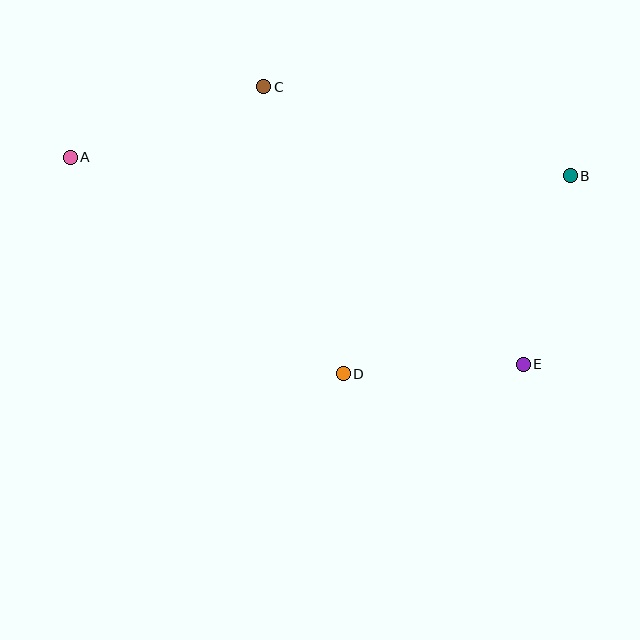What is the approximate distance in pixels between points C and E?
The distance between C and E is approximately 380 pixels.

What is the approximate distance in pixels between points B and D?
The distance between B and D is approximately 301 pixels.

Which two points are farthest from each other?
Points A and B are farthest from each other.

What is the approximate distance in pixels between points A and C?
The distance between A and C is approximately 206 pixels.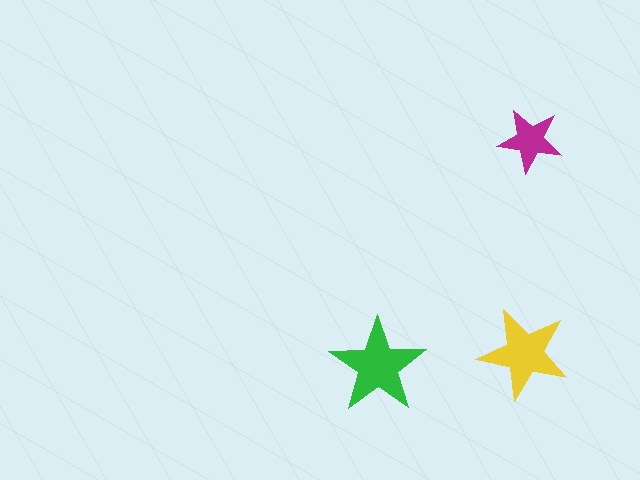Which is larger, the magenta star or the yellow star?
The yellow one.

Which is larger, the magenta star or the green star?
The green one.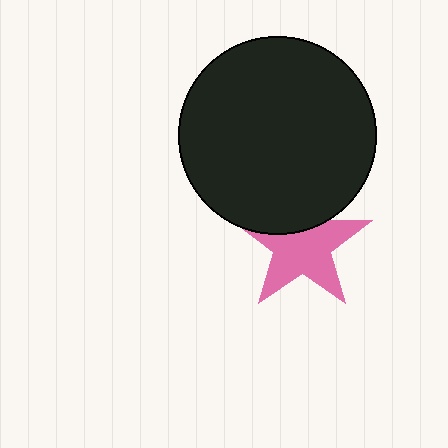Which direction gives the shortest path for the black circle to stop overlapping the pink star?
Moving up gives the shortest separation.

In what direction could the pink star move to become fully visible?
The pink star could move down. That would shift it out from behind the black circle entirely.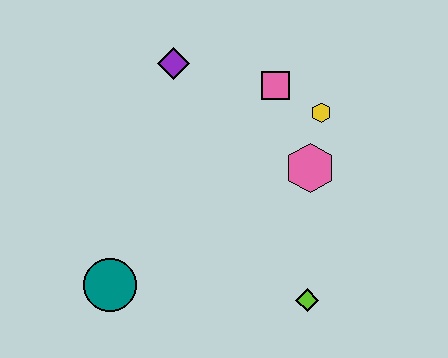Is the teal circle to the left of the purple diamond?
Yes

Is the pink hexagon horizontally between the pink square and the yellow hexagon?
Yes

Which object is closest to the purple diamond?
The pink square is closest to the purple diamond.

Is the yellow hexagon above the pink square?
No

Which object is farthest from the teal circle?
The yellow hexagon is farthest from the teal circle.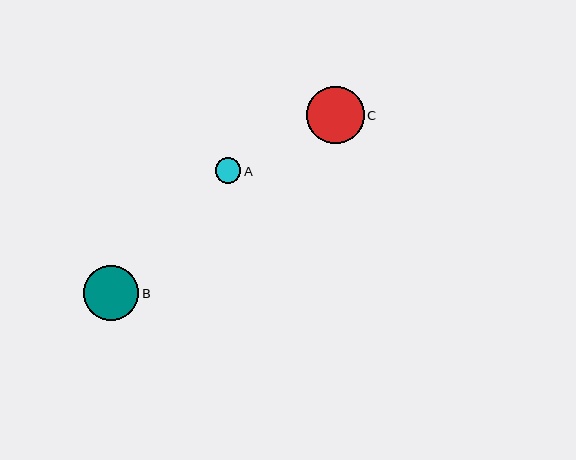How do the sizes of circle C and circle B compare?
Circle C and circle B are approximately the same size.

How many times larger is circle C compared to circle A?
Circle C is approximately 2.3 times the size of circle A.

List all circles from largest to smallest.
From largest to smallest: C, B, A.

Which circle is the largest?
Circle C is the largest with a size of approximately 58 pixels.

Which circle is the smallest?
Circle A is the smallest with a size of approximately 26 pixels.